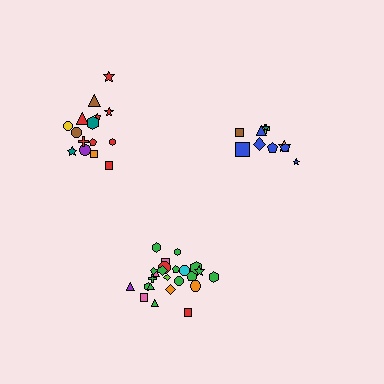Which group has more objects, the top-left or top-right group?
The top-left group.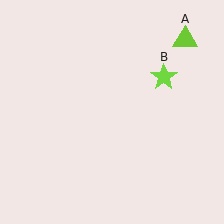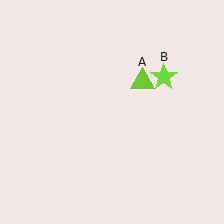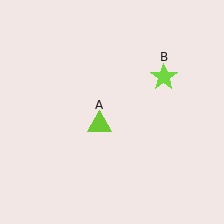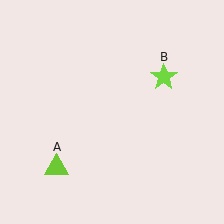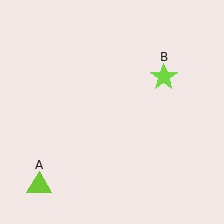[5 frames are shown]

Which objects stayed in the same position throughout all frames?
Lime star (object B) remained stationary.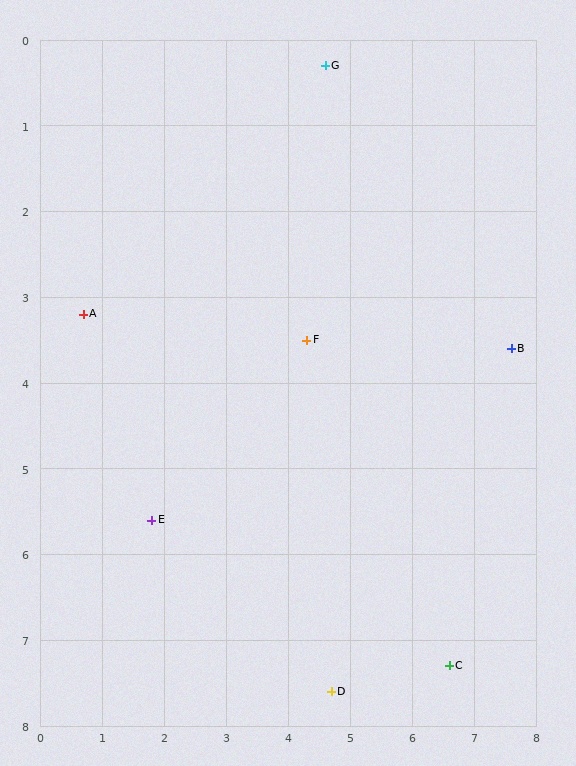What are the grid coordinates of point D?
Point D is at approximately (4.7, 7.6).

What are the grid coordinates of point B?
Point B is at approximately (7.6, 3.6).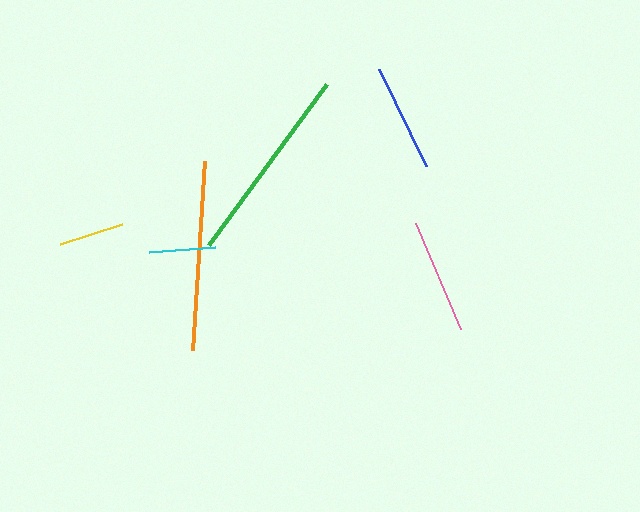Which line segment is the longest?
The green line is the longest at approximately 200 pixels.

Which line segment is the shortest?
The cyan line is the shortest at approximately 66 pixels.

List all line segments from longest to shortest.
From longest to shortest: green, orange, pink, blue, yellow, cyan.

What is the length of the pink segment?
The pink segment is approximately 115 pixels long.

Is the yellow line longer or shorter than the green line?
The green line is longer than the yellow line.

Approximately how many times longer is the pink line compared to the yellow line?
The pink line is approximately 1.8 times the length of the yellow line.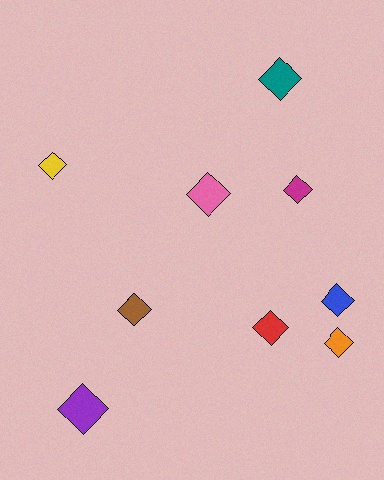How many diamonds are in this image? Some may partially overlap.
There are 9 diamonds.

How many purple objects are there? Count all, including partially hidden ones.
There is 1 purple object.